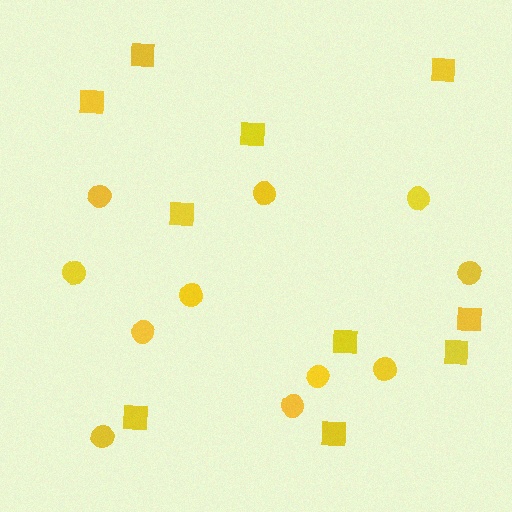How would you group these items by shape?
There are 2 groups: one group of circles (11) and one group of squares (10).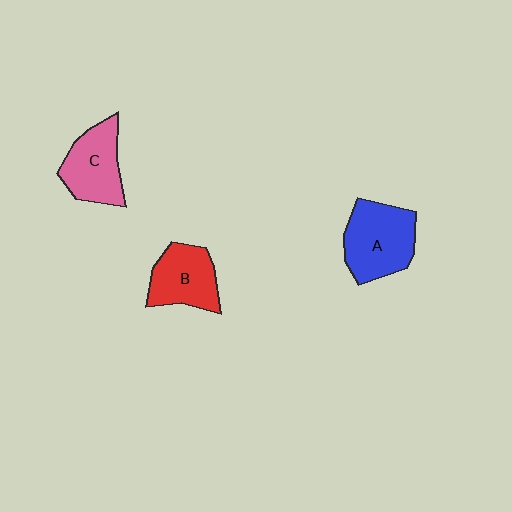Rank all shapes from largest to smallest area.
From largest to smallest: A (blue), C (pink), B (red).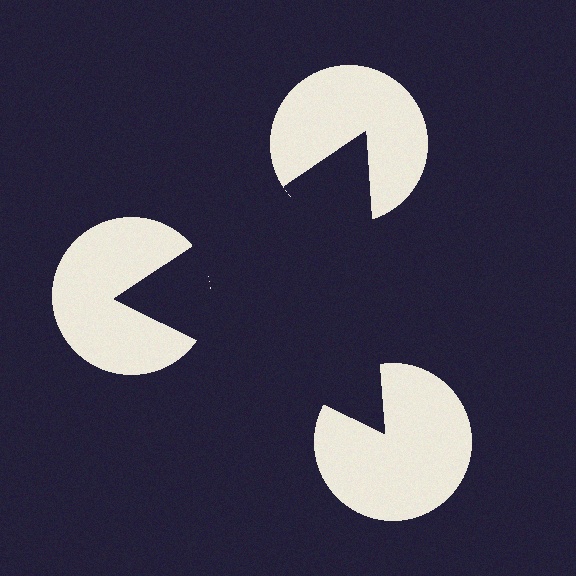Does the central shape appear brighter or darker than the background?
It typically appears slightly darker than the background, even though no actual brightness change is drawn.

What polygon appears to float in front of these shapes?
An illusory triangle — its edges are inferred from the aligned wedge cuts in the pac-man discs, not physically drawn.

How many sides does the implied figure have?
3 sides.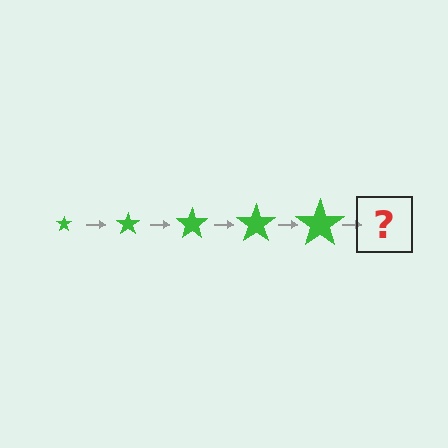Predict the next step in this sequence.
The next step is a green star, larger than the previous one.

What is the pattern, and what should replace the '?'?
The pattern is that the star gets progressively larger each step. The '?' should be a green star, larger than the previous one.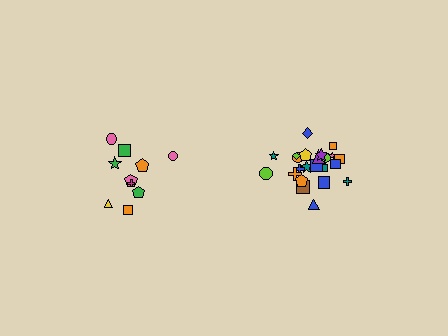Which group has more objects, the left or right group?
The right group.